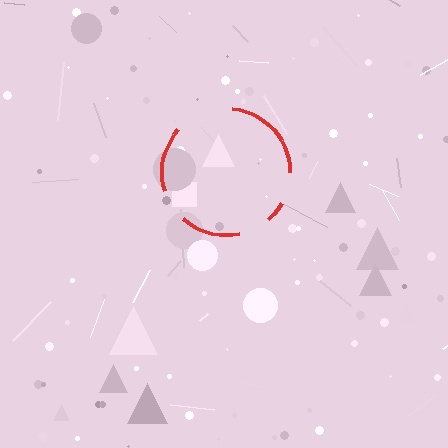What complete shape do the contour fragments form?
The contour fragments form a circle.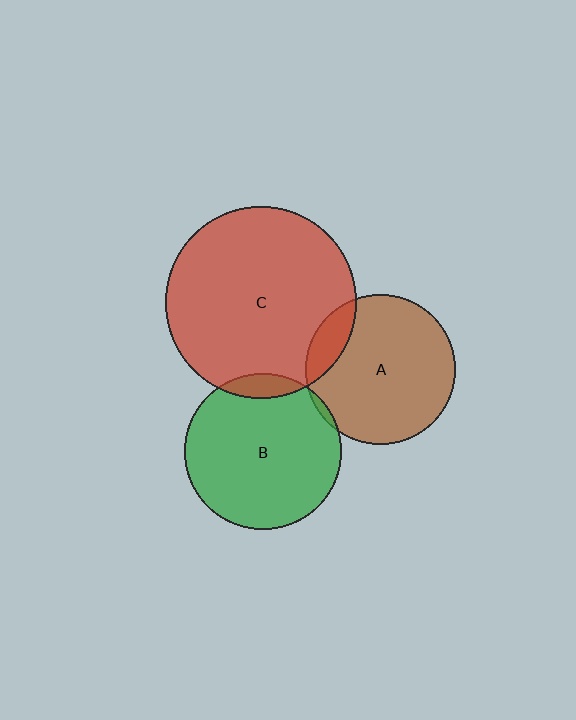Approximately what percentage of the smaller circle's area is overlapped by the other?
Approximately 10%.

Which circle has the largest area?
Circle C (red).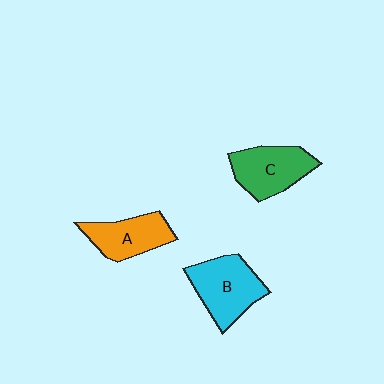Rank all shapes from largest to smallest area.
From largest to smallest: B (cyan), C (green), A (orange).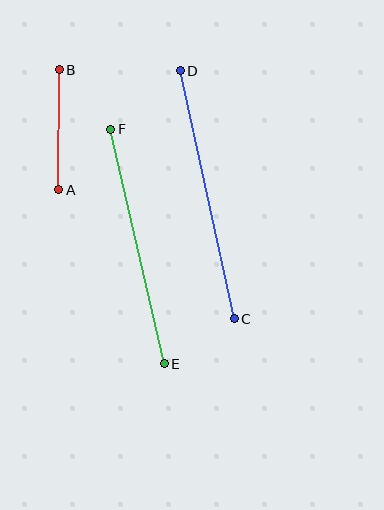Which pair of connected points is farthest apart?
Points C and D are farthest apart.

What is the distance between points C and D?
The distance is approximately 254 pixels.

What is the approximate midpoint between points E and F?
The midpoint is at approximately (137, 247) pixels.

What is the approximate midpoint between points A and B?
The midpoint is at approximately (59, 130) pixels.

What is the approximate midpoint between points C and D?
The midpoint is at approximately (207, 195) pixels.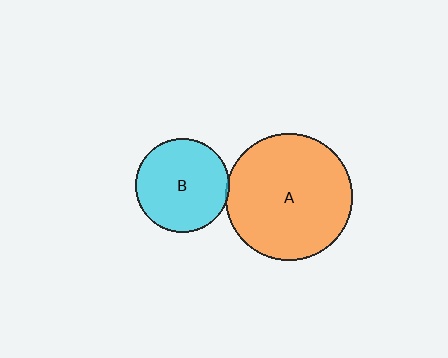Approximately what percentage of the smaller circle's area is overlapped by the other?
Approximately 5%.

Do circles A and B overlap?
Yes.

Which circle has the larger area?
Circle A (orange).